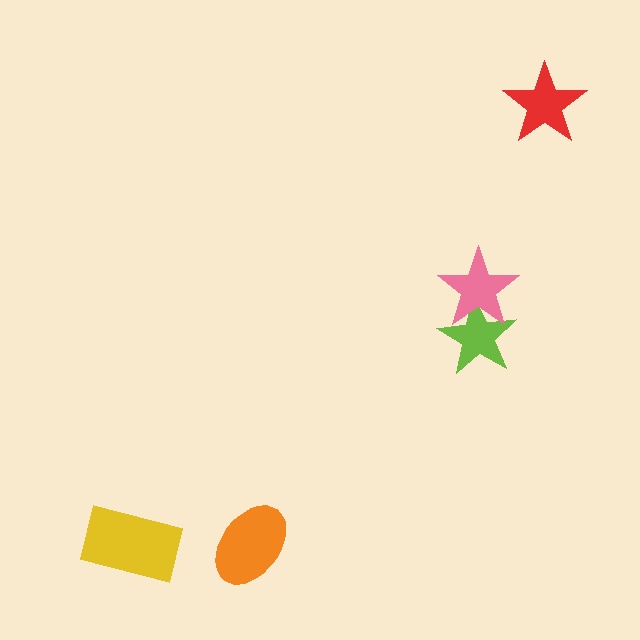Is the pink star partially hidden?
No, no other shape covers it.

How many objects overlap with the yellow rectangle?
0 objects overlap with the yellow rectangle.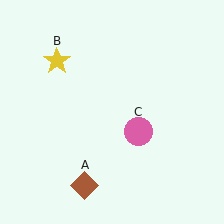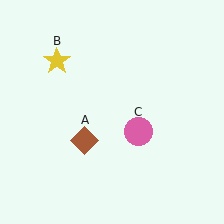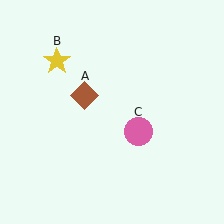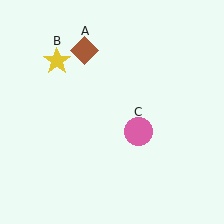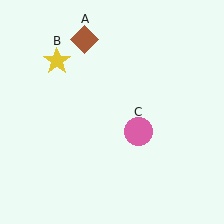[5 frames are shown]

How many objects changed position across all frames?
1 object changed position: brown diamond (object A).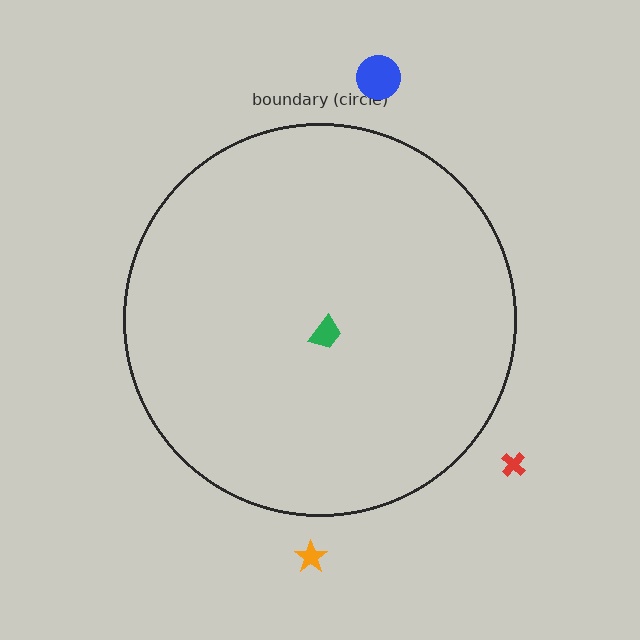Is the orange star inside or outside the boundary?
Outside.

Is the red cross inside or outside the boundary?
Outside.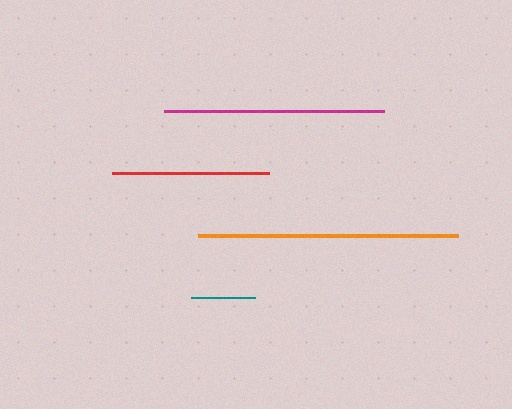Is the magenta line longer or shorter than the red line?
The magenta line is longer than the red line.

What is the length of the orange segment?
The orange segment is approximately 261 pixels long.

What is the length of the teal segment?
The teal segment is approximately 64 pixels long.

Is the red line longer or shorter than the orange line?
The orange line is longer than the red line.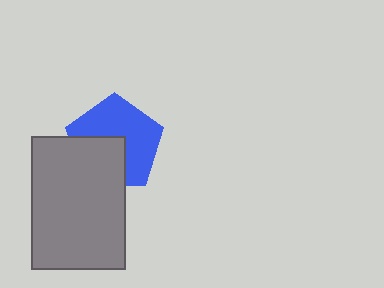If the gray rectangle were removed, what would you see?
You would see the complete blue pentagon.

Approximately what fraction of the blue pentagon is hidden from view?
Roughly 39% of the blue pentagon is hidden behind the gray rectangle.